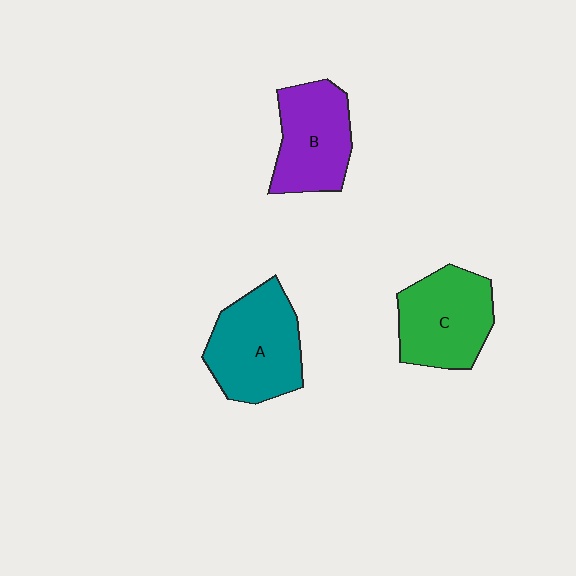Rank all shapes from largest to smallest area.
From largest to smallest: A (teal), C (green), B (purple).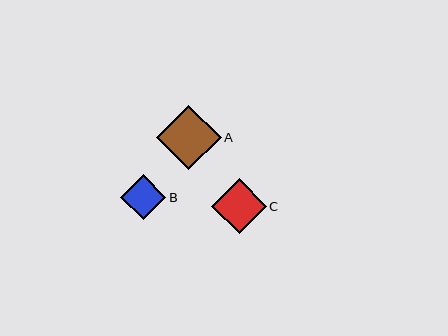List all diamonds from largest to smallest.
From largest to smallest: A, C, B.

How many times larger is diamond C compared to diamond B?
Diamond C is approximately 1.2 times the size of diamond B.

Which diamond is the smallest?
Diamond B is the smallest with a size of approximately 45 pixels.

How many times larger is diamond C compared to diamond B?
Diamond C is approximately 1.2 times the size of diamond B.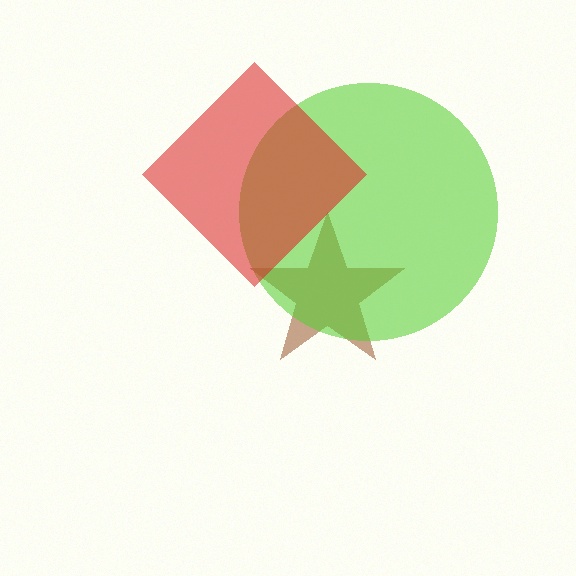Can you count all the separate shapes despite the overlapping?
Yes, there are 3 separate shapes.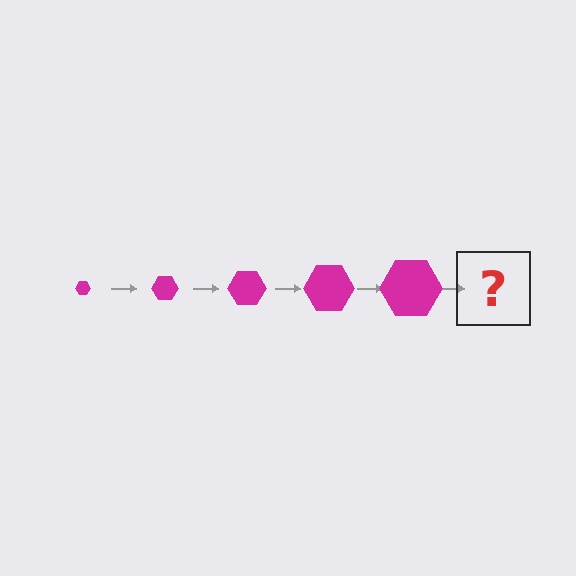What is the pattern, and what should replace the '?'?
The pattern is that the hexagon gets progressively larger each step. The '?' should be a magenta hexagon, larger than the previous one.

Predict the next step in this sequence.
The next step is a magenta hexagon, larger than the previous one.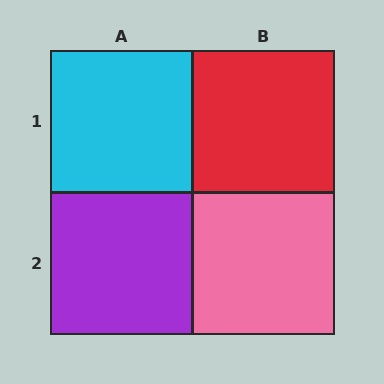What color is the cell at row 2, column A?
Purple.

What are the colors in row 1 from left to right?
Cyan, red.